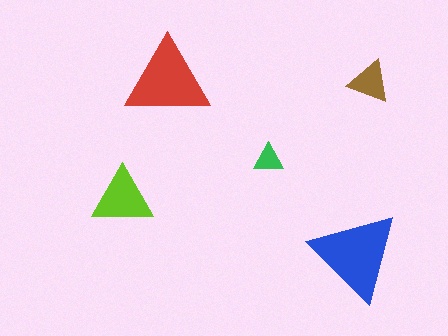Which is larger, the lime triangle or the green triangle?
The lime one.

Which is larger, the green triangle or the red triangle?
The red one.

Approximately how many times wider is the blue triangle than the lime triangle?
About 1.5 times wider.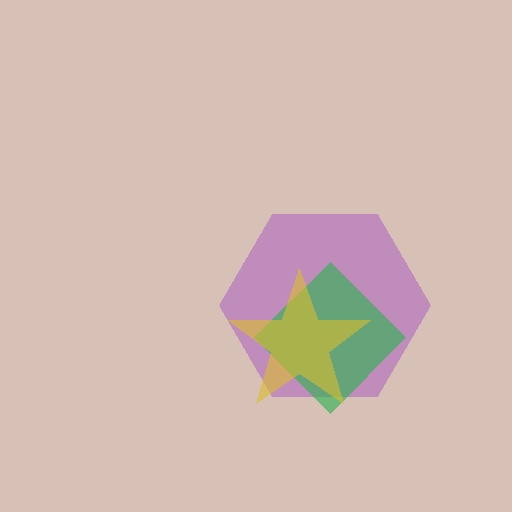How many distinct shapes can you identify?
There are 3 distinct shapes: a purple hexagon, a green diamond, a yellow star.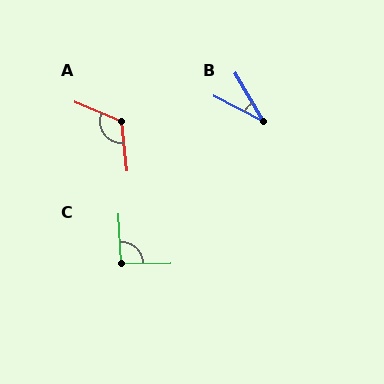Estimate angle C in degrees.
Approximately 92 degrees.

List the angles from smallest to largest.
B (32°), C (92°), A (119°).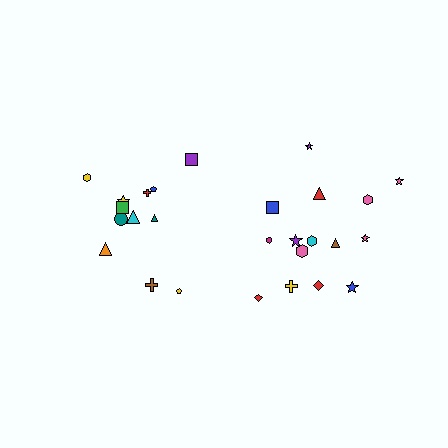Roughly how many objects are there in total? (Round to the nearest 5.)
Roughly 25 objects in total.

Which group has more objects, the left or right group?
The right group.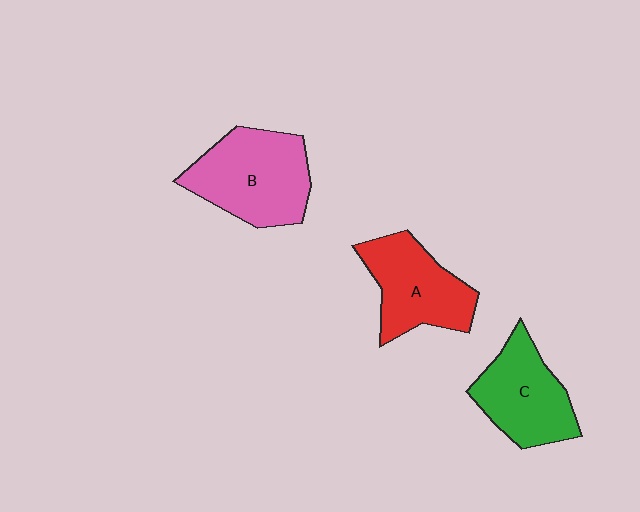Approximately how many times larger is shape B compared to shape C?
Approximately 1.2 times.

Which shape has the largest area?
Shape B (pink).